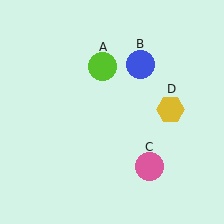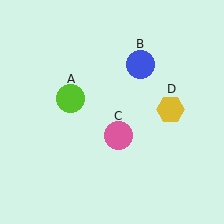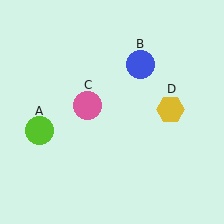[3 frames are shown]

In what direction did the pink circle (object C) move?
The pink circle (object C) moved up and to the left.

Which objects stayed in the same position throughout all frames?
Blue circle (object B) and yellow hexagon (object D) remained stationary.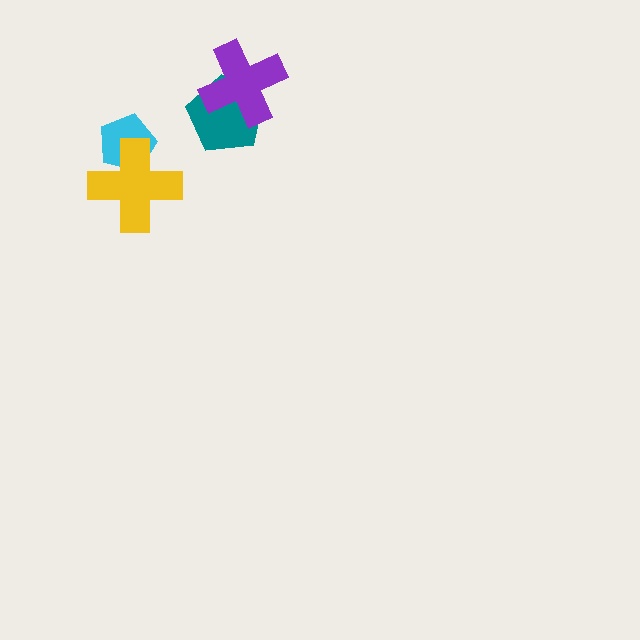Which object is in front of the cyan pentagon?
The yellow cross is in front of the cyan pentagon.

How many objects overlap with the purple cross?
1 object overlaps with the purple cross.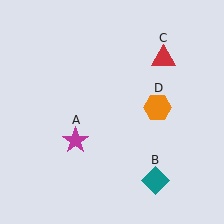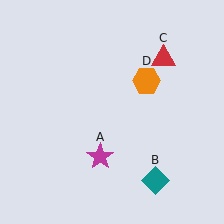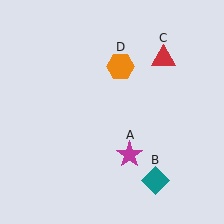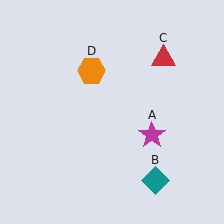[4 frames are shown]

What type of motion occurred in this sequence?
The magenta star (object A), orange hexagon (object D) rotated counterclockwise around the center of the scene.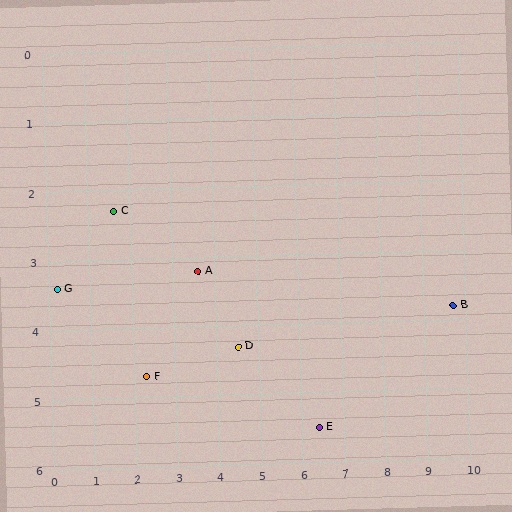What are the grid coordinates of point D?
Point D is at approximately (4.5, 4.3).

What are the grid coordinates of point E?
Point E is at approximately (6.4, 5.5).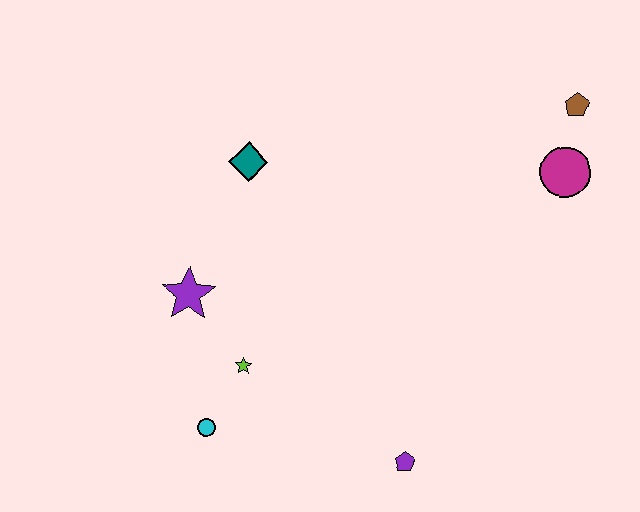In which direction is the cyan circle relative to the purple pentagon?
The cyan circle is to the left of the purple pentagon.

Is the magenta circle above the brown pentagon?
No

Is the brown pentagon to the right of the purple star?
Yes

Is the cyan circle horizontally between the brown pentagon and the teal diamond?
No